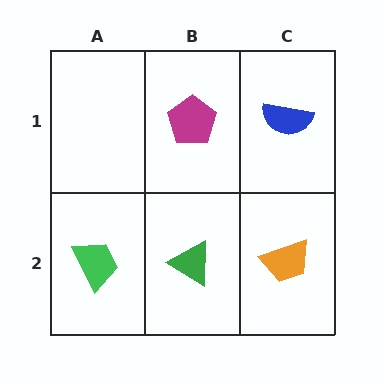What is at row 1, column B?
A magenta pentagon.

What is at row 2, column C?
An orange trapezoid.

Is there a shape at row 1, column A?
No, that cell is empty.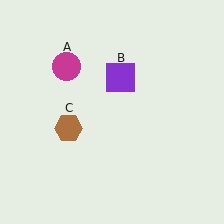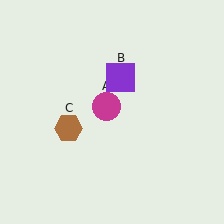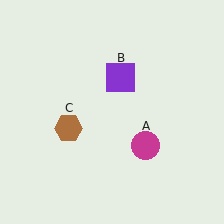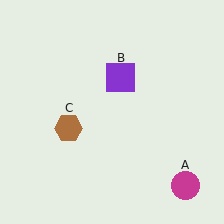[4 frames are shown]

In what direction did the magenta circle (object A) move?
The magenta circle (object A) moved down and to the right.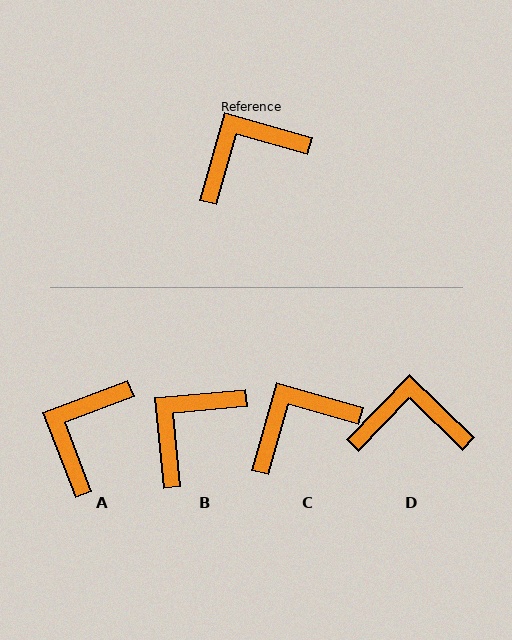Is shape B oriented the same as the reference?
No, it is off by about 21 degrees.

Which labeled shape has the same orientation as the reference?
C.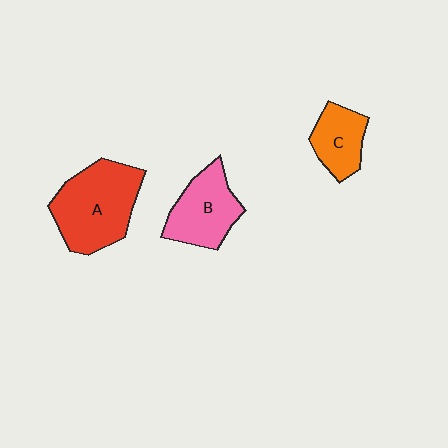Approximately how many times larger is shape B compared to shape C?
Approximately 1.4 times.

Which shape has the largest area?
Shape A (red).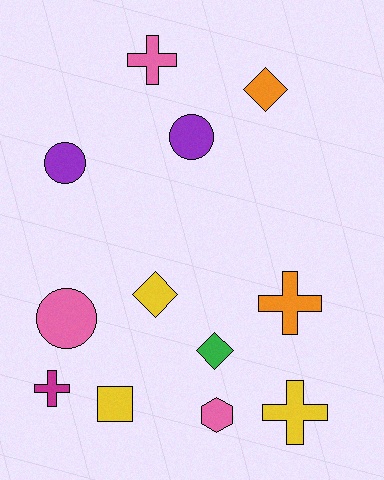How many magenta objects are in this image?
There is 1 magenta object.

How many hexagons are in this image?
There is 1 hexagon.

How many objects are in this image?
There are 12 objects.